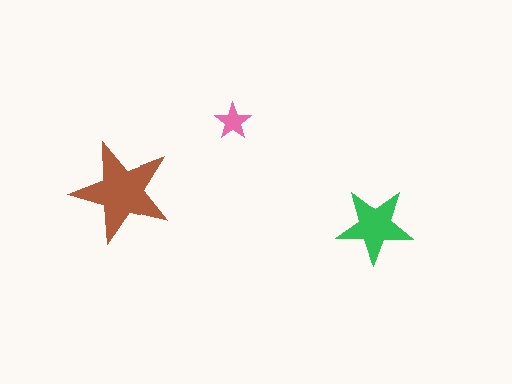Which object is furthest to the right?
The green star is rightmost.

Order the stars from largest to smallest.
the brown one, the green one, the pink one.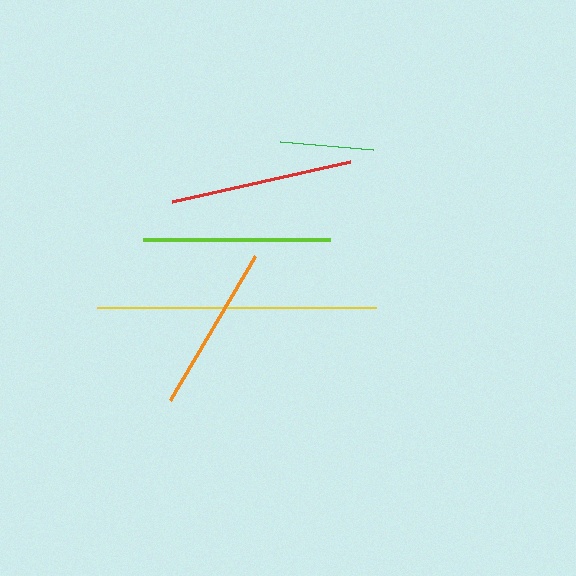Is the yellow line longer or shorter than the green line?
The yellow line is longer than the green line.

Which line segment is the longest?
The yellow line is the longest at approximately 278 pixels.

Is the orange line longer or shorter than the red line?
The red line is longer than the orange line.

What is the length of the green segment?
The green segment is approximately 93 pixels long.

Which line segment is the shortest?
The green line is the shortest at approximately 93 pixels.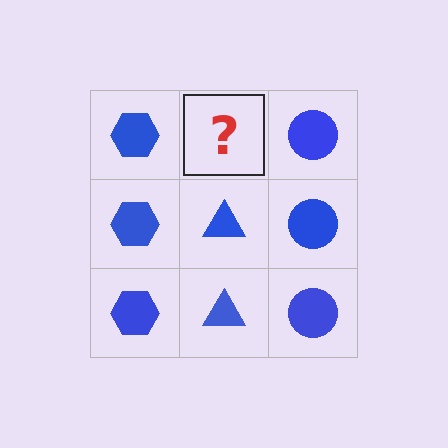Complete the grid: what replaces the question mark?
The question mark should be replaced with a blue triangle.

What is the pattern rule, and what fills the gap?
The rule is that each column has a consistent shape. The gap should be filled with a blue triangle.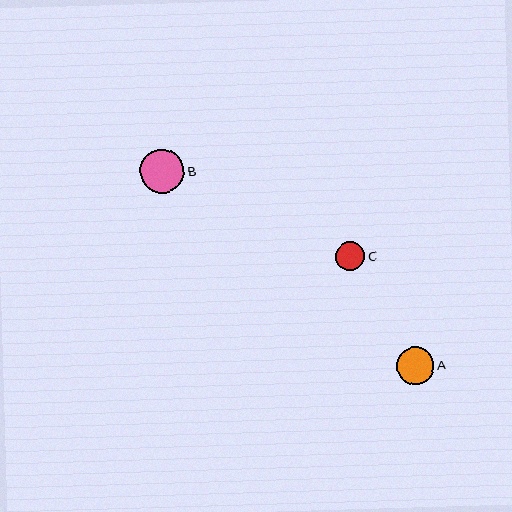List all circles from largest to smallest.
From largest to smallest: B, A, C.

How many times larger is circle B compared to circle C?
Circle B is approximately 1.5 times the size of circle C.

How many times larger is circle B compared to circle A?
Circle B is approximately 1.2 times the size of circle A.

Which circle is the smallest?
Circle C is the smallest with a size of approximately 29 pixels.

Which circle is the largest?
Circle B is the largest with a size of approximately 45 pixels.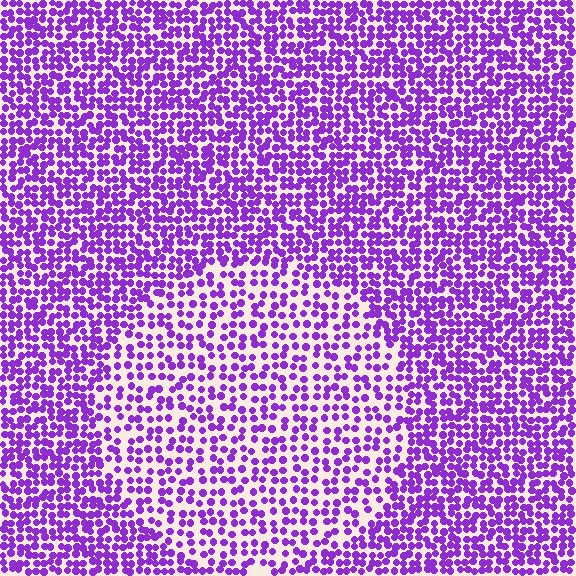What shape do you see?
I see a circle.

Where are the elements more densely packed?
The elements are more densely packed outside the circle boundary.